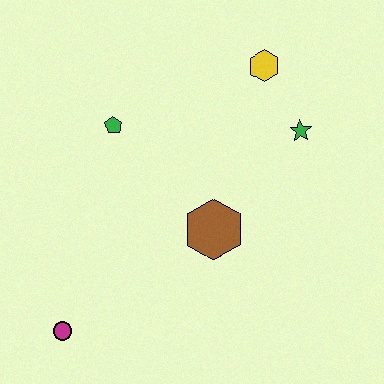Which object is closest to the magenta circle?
The brown hexagon is closest to the magenta circle.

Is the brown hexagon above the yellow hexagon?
No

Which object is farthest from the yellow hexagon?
The magenta circle is farthest from the yellow hexagon.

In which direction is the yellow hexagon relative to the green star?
The yellow hexagon is above the green star.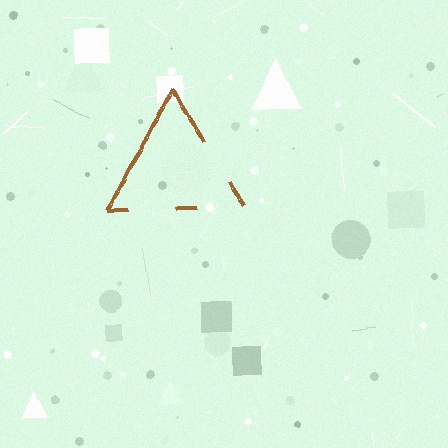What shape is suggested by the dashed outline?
The dashed outline suggests a triangle.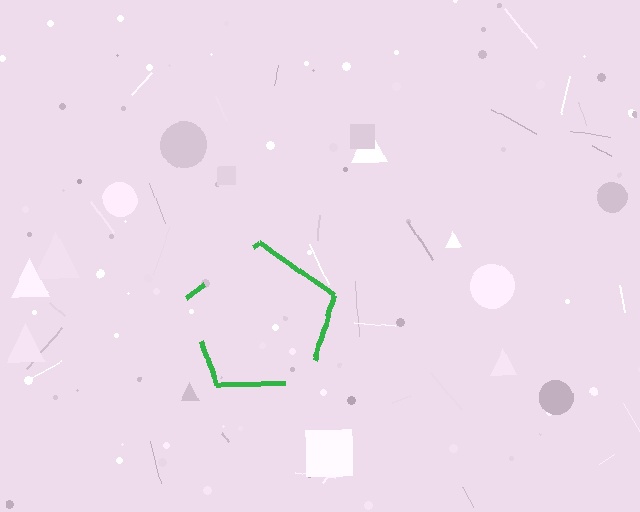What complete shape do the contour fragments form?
The contour fragments form a pentagon.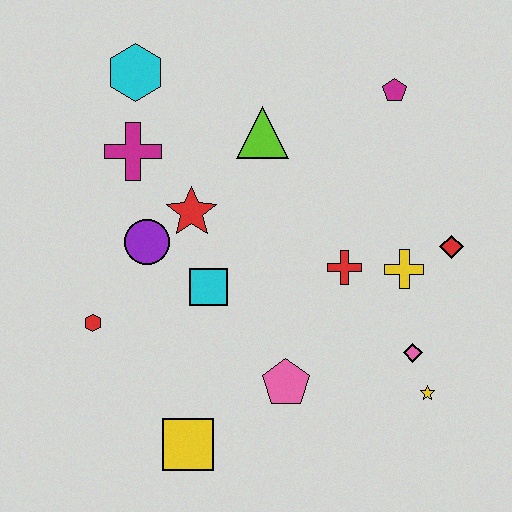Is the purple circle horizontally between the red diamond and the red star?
No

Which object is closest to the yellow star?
The pink diamond is closest to the yellow star.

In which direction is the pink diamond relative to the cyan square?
The pink diamond is to the right of the cyan square.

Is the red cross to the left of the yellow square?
No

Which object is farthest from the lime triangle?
The yellow square is farthest from the lime triangle.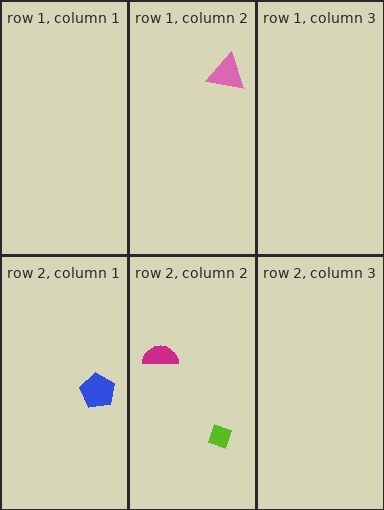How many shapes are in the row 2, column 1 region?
1.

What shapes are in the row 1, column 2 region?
The pink triangle.